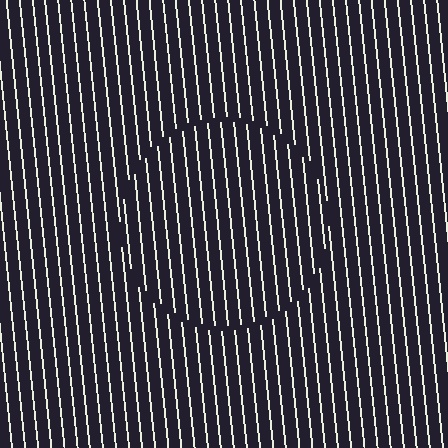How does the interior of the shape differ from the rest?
The interior of the shape contains the same grating, shifted by half a period — the contour is defined by the phase discontinuity where line-ends from the inner and outer gratings abut.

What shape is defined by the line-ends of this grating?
An illusory circle. The interior of the shape contains the same grating, shifted by half a period — the contour is defined by the phase discontinuity where line-ends from the inner and outer gratings abut.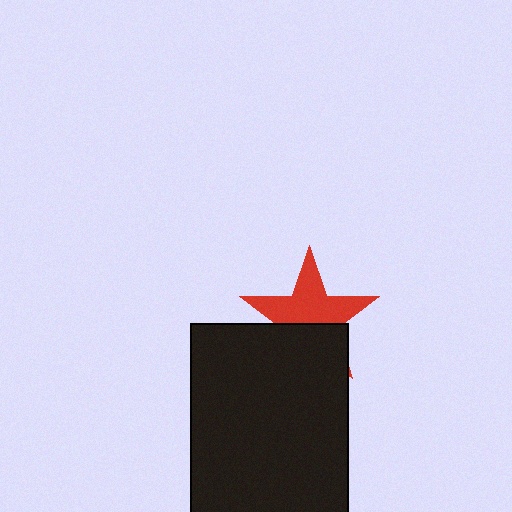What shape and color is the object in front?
The object in front is a black rectangle.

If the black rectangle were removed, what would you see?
You would see the complete red star.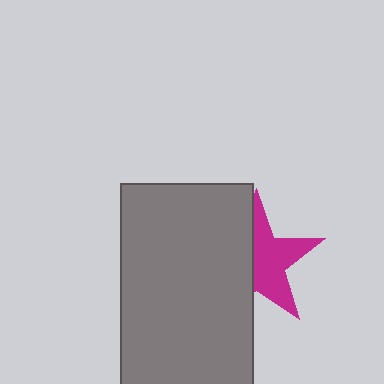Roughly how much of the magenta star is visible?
About half of it is visible (roughly 55%).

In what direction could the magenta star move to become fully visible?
The magenta star could move right. That would shift it out from behind the gray rectangle entirely.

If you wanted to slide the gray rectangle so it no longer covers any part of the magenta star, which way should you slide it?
Slide it left — that is the most direct way to separate the two shapes.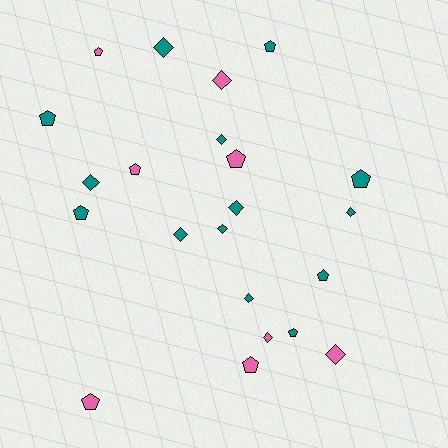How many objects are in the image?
There are 22 objects.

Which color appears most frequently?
Teal, with 14 objects.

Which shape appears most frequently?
Diamond, with 11 objects.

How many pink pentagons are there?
There are 5 pink pentagons.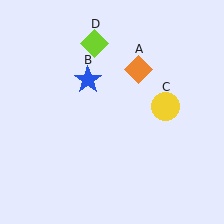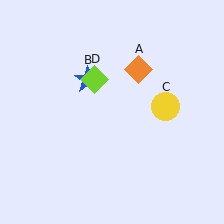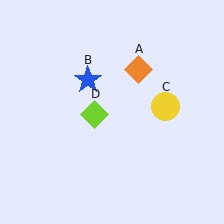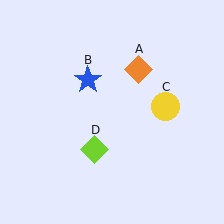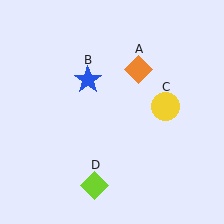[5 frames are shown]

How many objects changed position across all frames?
1 object changed position: lime diamond (object D).